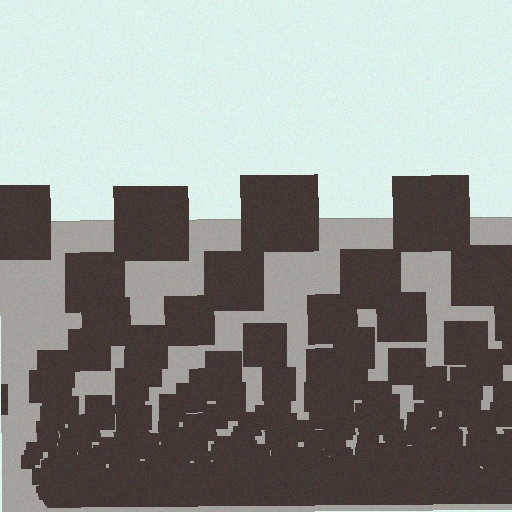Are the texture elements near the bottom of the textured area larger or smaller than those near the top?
Smaller. The gradient is inverted — elements near the bottom are smaller and denser.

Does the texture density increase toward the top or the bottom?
Density increases toward the bottom.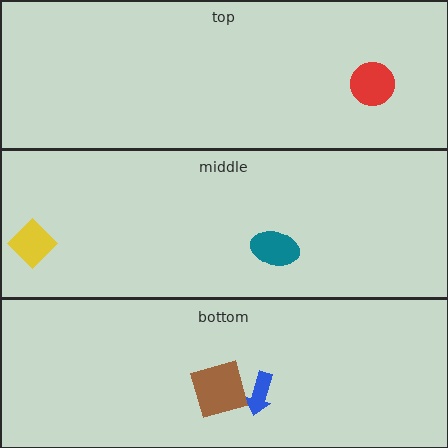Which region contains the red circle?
The top region.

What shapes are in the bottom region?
The blue arrow, the brown square.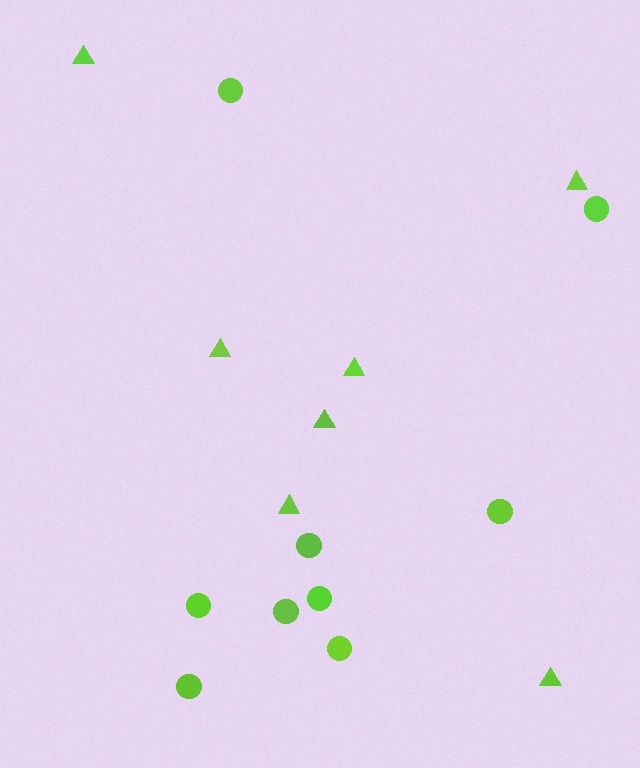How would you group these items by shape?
There are 2 groups: one group of circles (9) and one group of triangles (7).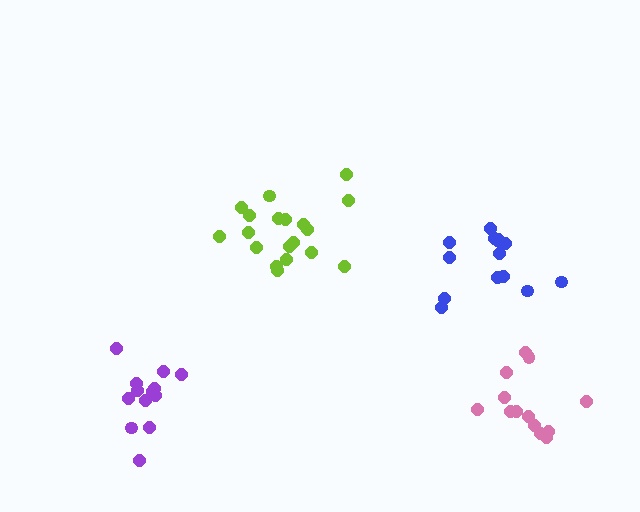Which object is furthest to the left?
The purple cluster is leftmost.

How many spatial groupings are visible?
There are 4 spatial groupings.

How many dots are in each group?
Group 1: 19 dots, Group 2: 13 dots, Group 3: 14 dots, Group 4: 13 dots (59 total).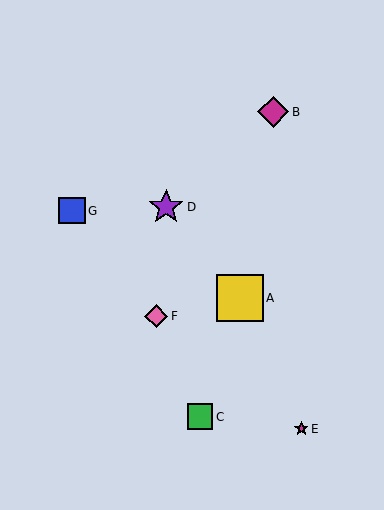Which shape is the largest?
The yellow square (labeled A) is the largest.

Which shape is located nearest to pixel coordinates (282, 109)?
The magenta diamond (labeled B) at (273, 112) is nearest to that location.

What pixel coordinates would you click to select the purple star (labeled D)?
Click at (166, 207) to select the purple star D.